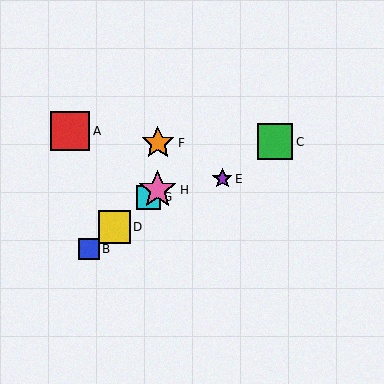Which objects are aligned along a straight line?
Objects B, D, G, H are aligned along a straight line.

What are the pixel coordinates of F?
Object F is at (158, 143).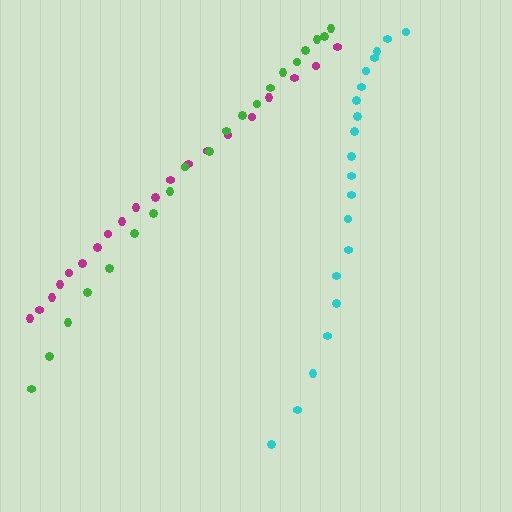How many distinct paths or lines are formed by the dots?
There are 3 distinct paths.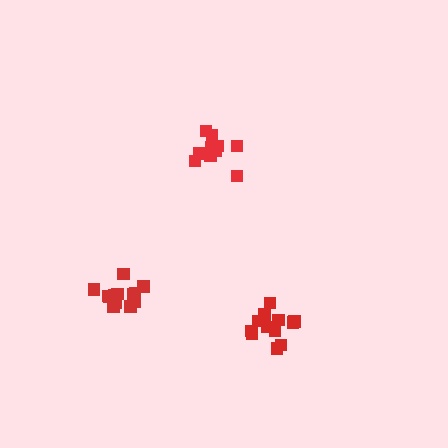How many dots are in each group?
Group 1: 12 dots, Group 2: 10 dots, Group 3: 13 dots (35 total).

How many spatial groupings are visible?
There are 3 spatial groupings.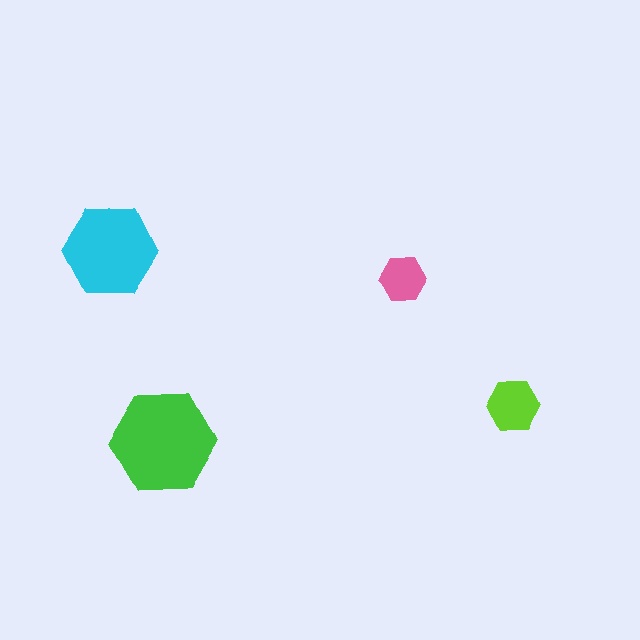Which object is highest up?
The cyan hexagon is topmost.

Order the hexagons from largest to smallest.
the green one, the cyan one, the lime one, the pink one.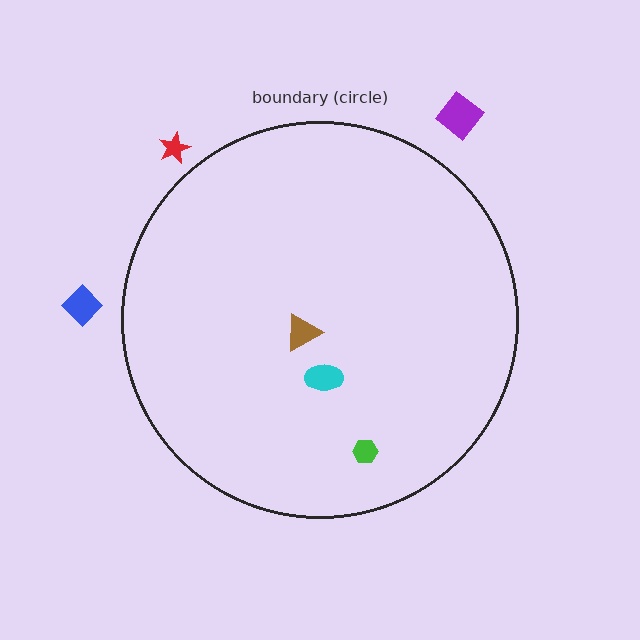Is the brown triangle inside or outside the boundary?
Inside.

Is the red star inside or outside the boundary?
Outside.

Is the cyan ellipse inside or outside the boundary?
Inside.